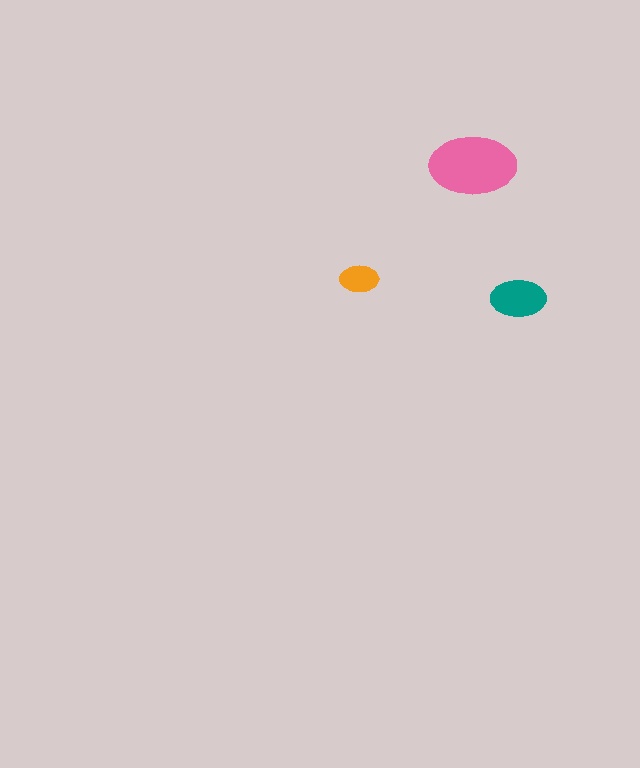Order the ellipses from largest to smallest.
the pink one, the teal one, the orange one.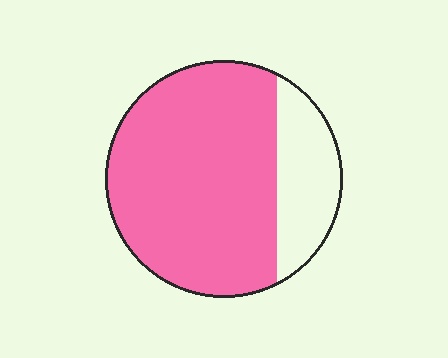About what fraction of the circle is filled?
About three quarters (3/4).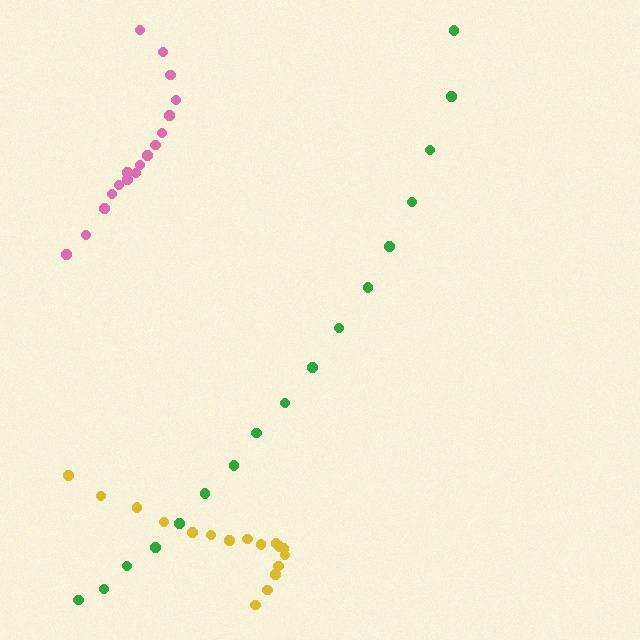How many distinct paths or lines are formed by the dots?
There are 3 distinct paths.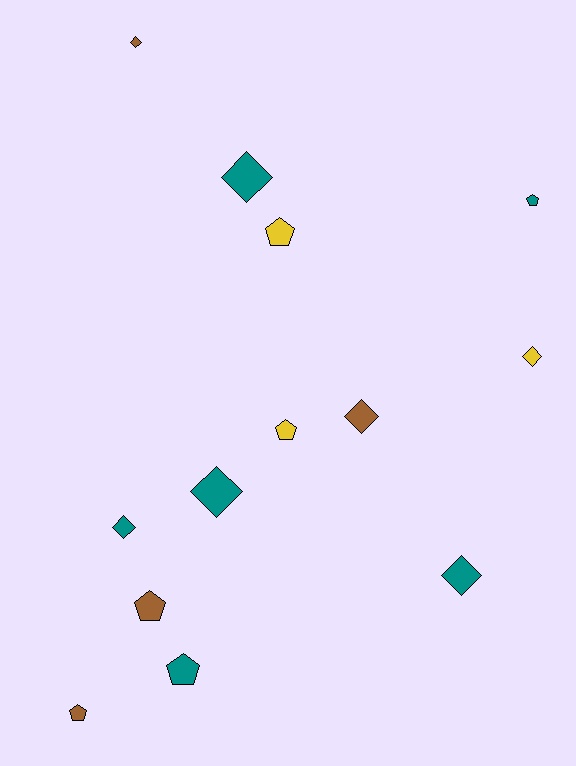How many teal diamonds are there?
There are 4 teal diamonds.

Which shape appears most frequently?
Diamond, with 7 objects.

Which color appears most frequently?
Teal, with 6 objects.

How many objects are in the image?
There are 13 objects.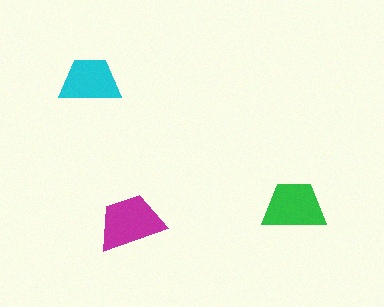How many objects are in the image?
There are 3 objects in the image.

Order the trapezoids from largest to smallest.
the magenta one, the green one, the cyan one.